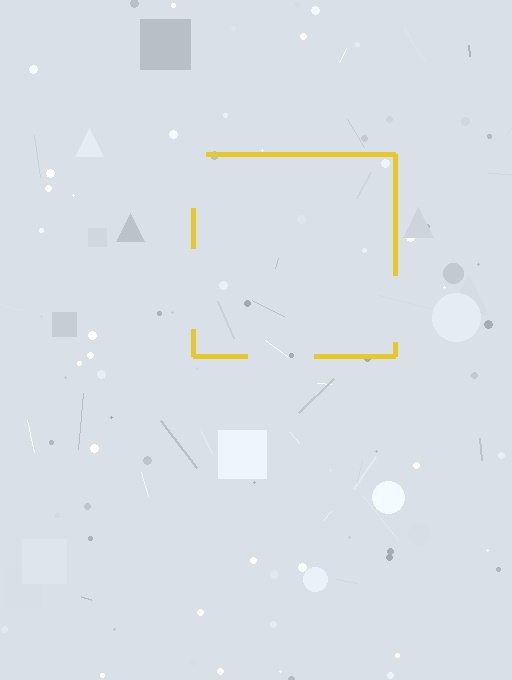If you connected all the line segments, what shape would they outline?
They would outline a square.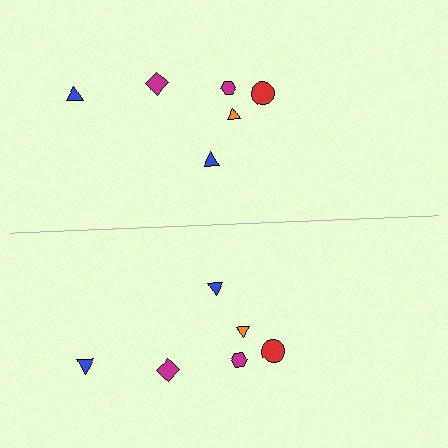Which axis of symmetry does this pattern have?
The pattern has a horizontal axis of symmetry running through the center of the image.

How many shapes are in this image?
There are 12 shapes in this image.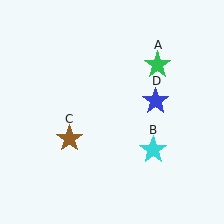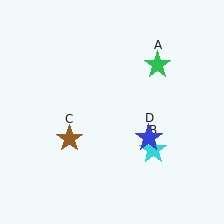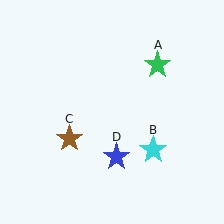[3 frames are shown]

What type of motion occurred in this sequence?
The blue star (object D) rotated clockwise around the center of the scene.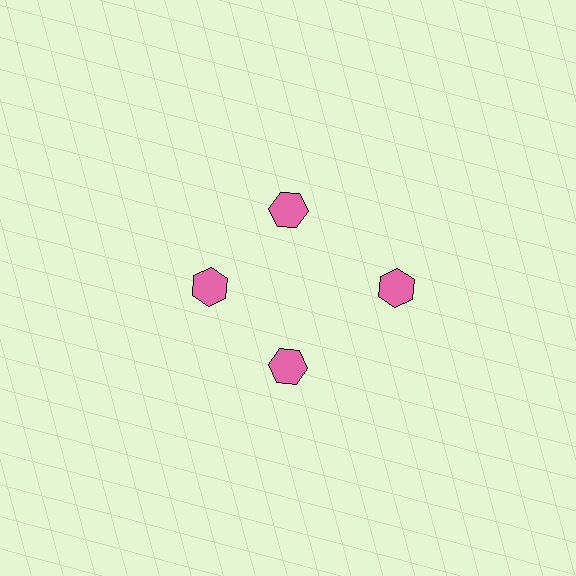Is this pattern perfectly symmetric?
No. The 4 pink hexagons are arranged in a ring, but one element near the 3 o'clock position is pushed outward from the center, breaking the 4-fold rotational symmetry.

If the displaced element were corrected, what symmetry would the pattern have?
It would have 4-fold rotational symmetry — the pattern would map onto itself every 90 degrees.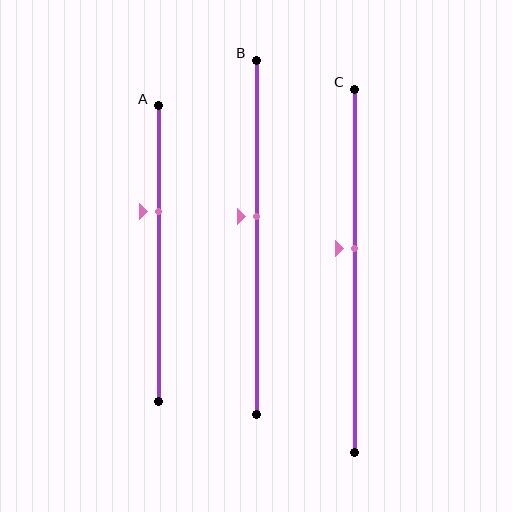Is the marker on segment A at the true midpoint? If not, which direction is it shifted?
No, the marker on segment A is shifted upward by about 14% of the segment length.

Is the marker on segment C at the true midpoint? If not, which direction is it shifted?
No, the marker on segment C is shifted upward by about 6% of the segment length.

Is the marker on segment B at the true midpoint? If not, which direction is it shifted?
No, the marker on segment B is shifted upward by about 6% of the segment length.